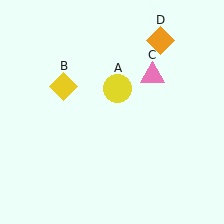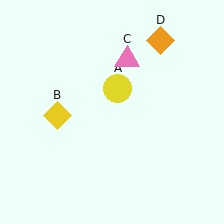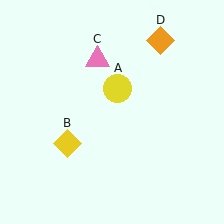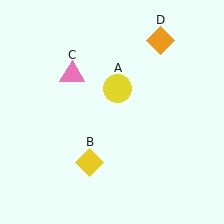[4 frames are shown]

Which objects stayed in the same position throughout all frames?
Yellow circle (object A) and orange diamond (object D) remained stationary.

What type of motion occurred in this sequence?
The yellow diamond (object B), pink triangle (object C) rotated counterclockwise around the center of the scene.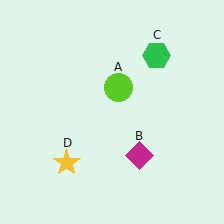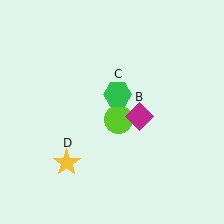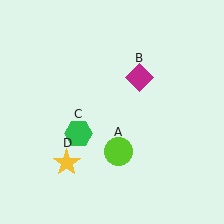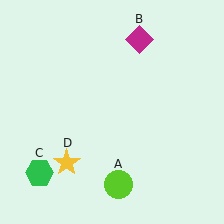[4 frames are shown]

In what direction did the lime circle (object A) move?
The lime circle (object A) moved down.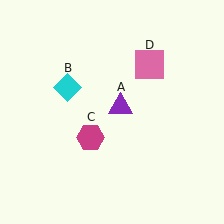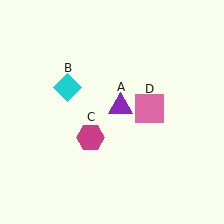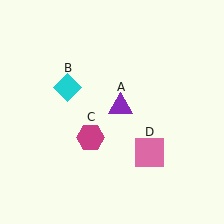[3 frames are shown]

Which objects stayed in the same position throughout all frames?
Purple triangle (object A) and cyan diamond (object B) and magenta hexagon (object C) remained stationary.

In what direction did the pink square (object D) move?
The pink square (object D) moved down.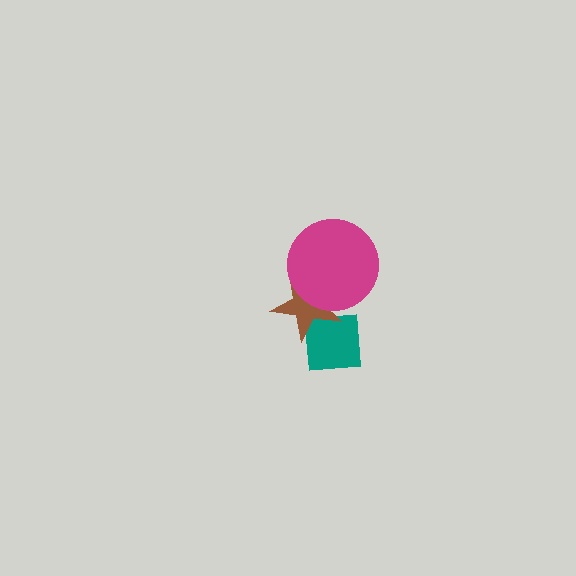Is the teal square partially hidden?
Yes, it is partially covered by another shape.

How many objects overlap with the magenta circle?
1 object overlaps with the magenta circle.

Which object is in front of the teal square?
The brown star is in front of the teal square.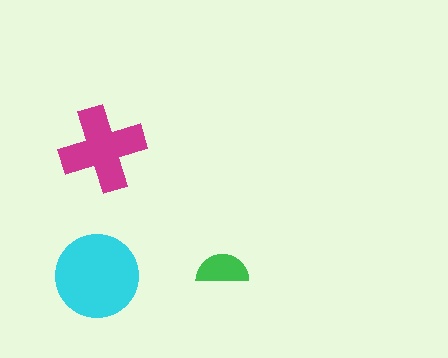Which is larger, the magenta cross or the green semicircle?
The magenta cross.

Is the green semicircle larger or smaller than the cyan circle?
Smaller.